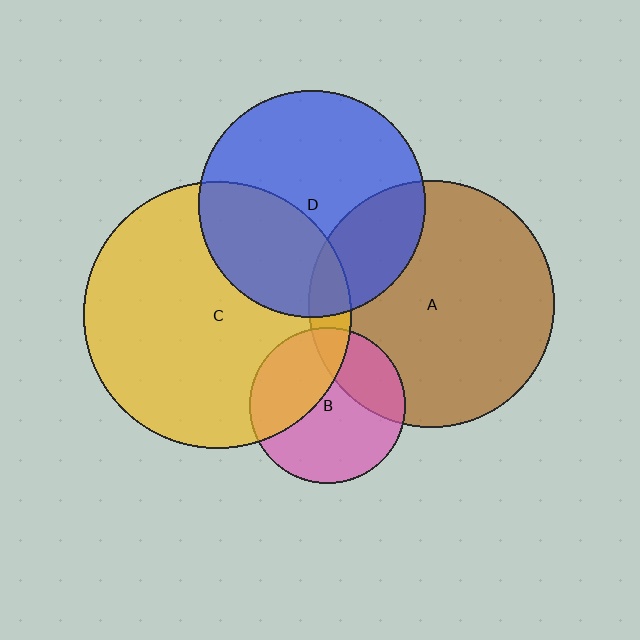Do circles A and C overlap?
Yes.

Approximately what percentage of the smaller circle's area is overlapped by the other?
Approximately 10%.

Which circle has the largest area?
Circle C (yellow).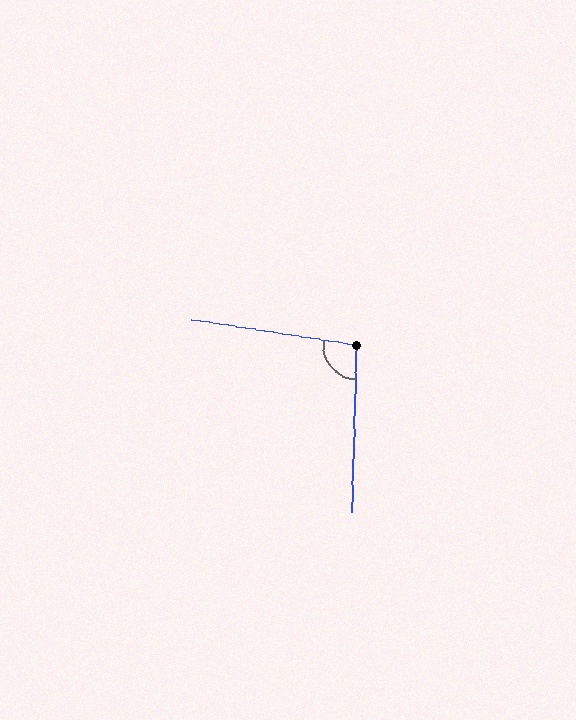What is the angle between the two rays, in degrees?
Approximately 97 degrees.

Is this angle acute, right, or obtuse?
It is obtuse.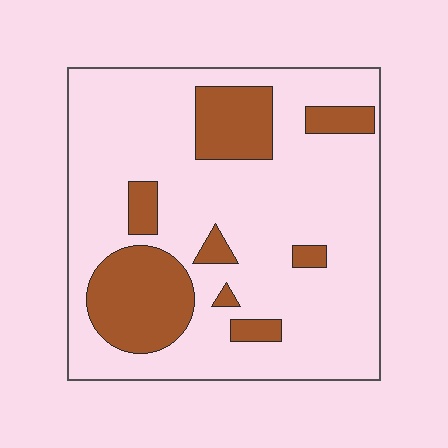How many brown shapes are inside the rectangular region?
8.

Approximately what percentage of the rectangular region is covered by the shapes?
Approximately 20%.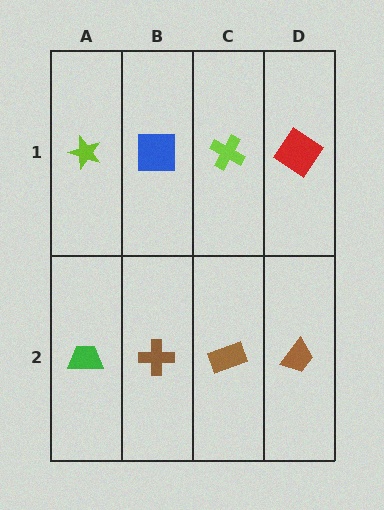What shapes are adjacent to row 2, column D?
A red diamond (row 1, column D), a brown rectangle (row 2, column C).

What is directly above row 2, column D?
A red diamond.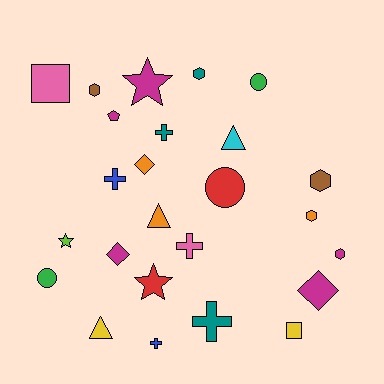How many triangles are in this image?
There are 3 triangles.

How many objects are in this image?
There are 25 objects.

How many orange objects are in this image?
There are 3 orange objects.